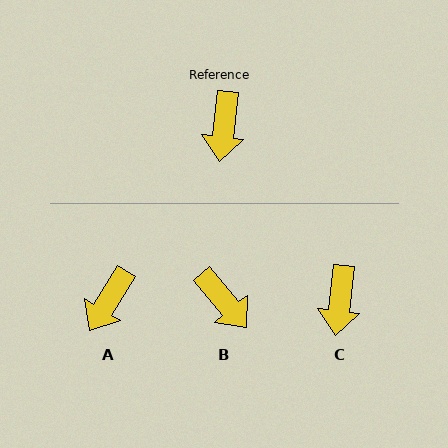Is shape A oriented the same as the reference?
No, it is off by about 25 degrees.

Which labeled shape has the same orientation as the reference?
C.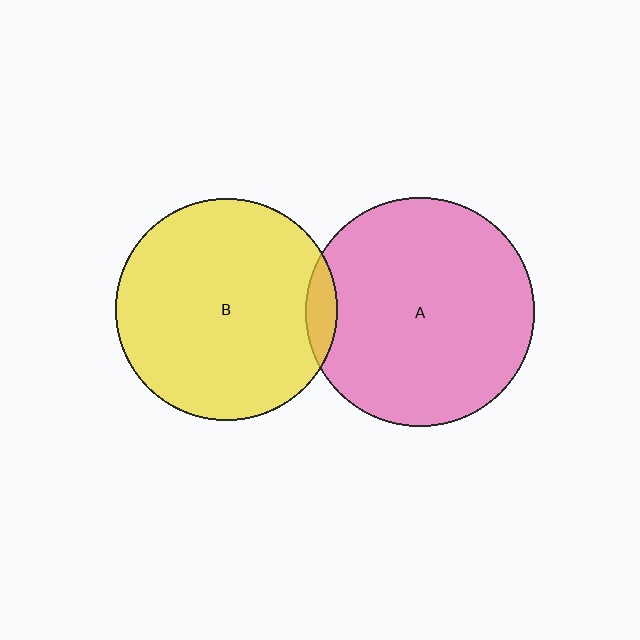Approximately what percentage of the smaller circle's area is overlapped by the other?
Approximately 5%.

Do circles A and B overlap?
Yes.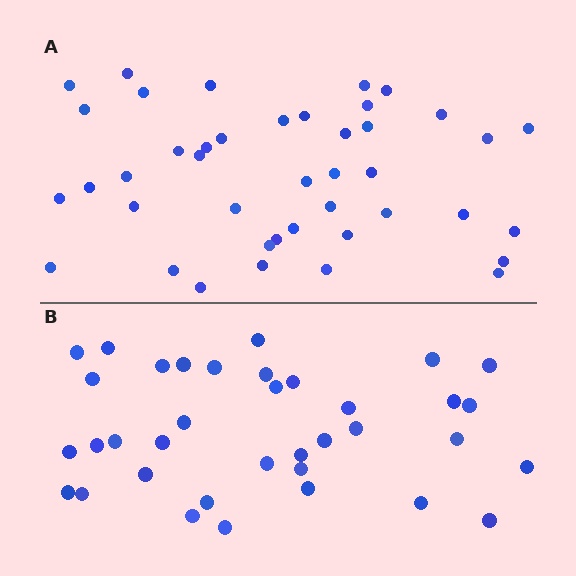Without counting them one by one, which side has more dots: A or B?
Region A (the top region) has more dots.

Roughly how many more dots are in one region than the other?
Region A has about 6 more dots than region B.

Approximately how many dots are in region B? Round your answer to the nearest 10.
About 40 dots. (The exact count is 36, which rounds to 40.)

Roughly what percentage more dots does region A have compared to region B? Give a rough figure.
About 15% more.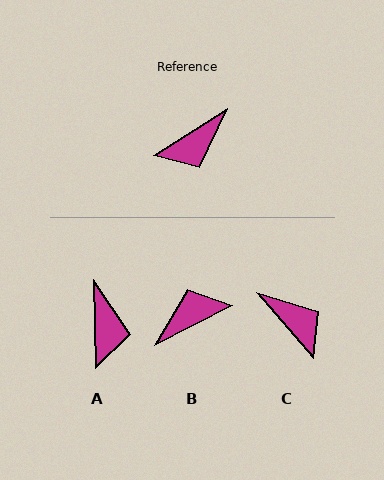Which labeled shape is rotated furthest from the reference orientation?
B, about 175 degrees away.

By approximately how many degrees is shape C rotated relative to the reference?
Approximately 99 degrees counter-clockwise.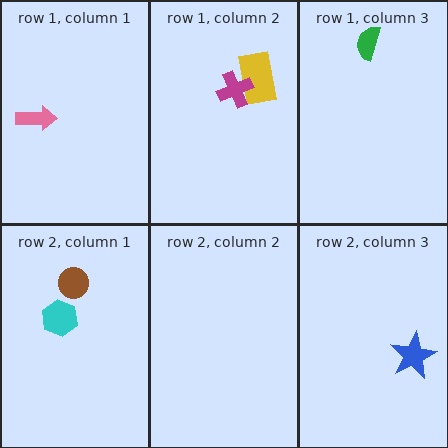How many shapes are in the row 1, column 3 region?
1.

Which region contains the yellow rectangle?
The row 1, column 2 region.